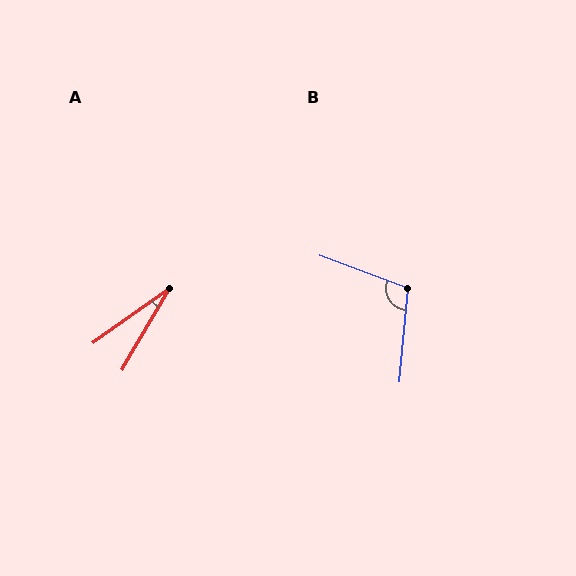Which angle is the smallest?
A, at approximately 24 degrees.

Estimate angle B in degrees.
Approximately 105 degrees.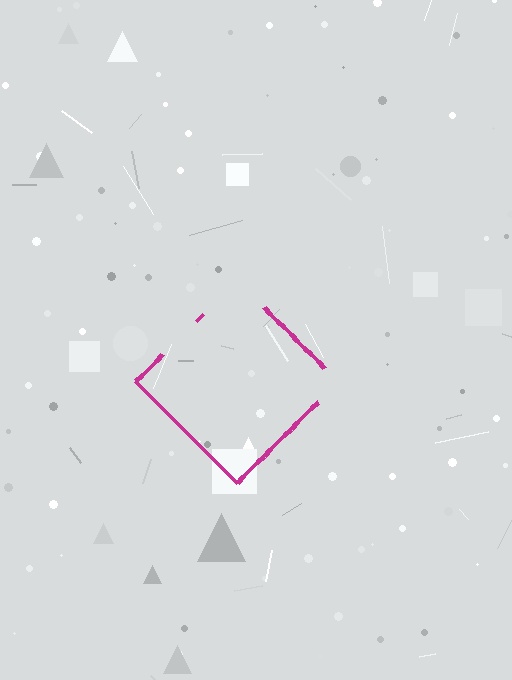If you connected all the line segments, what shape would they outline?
They would outline a diamond.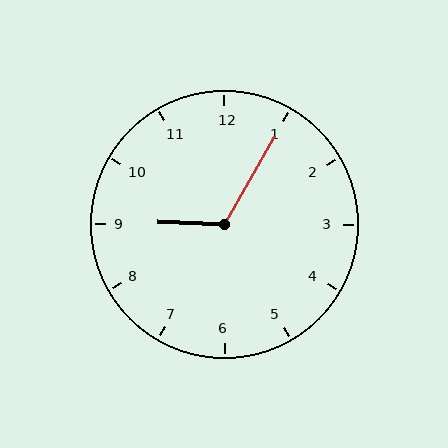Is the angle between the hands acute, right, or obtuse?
It is obtuse.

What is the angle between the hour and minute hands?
Approximately 118 degrees.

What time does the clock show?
9:05.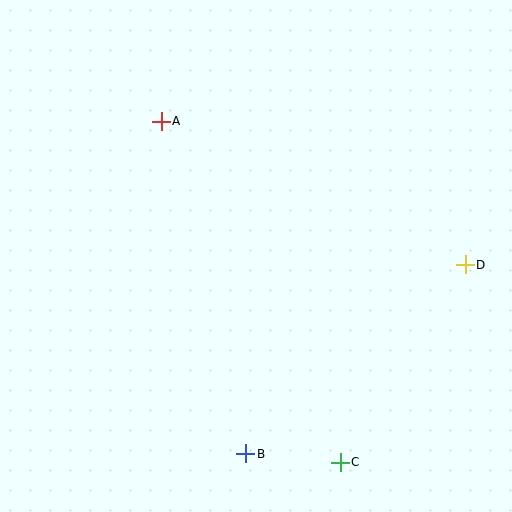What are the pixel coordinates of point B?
Point B is at (246, 454).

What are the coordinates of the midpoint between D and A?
The midpoint between D and A is at (313, 193).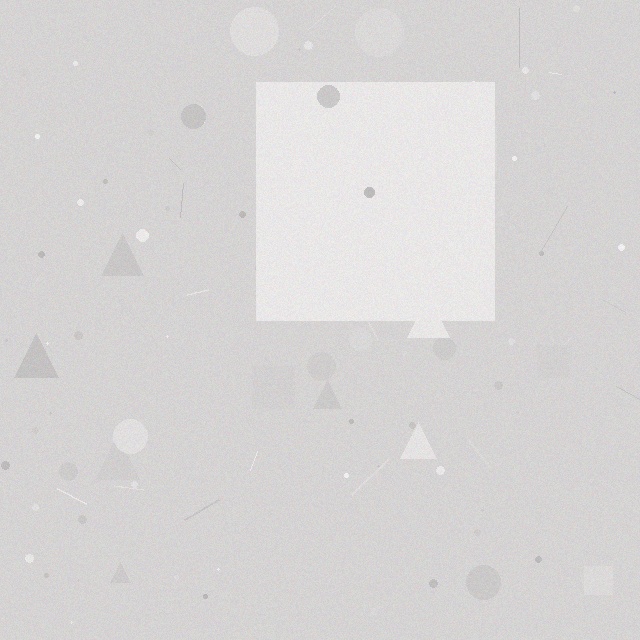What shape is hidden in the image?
A square is hidden in the image.